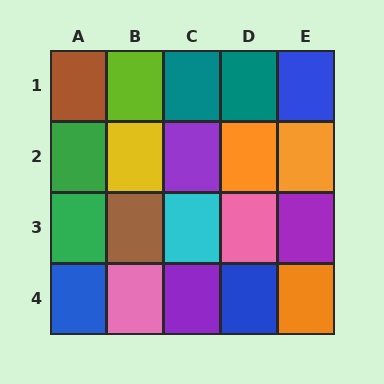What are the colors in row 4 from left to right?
Blue, pink, purple, blue, orange.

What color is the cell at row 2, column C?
Purple.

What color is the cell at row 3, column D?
Pink.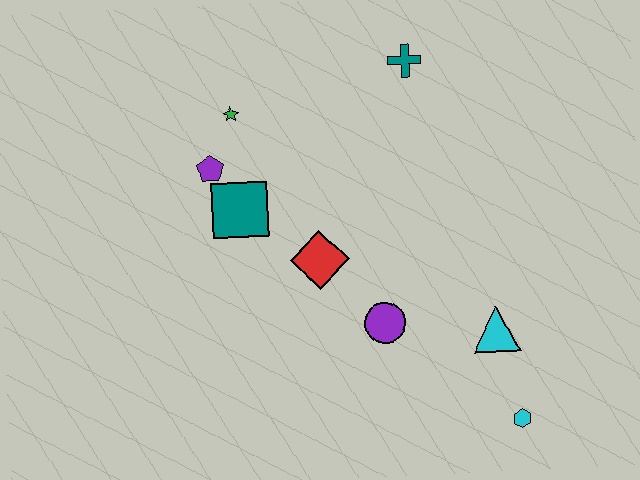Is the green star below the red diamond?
No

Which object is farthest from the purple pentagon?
The cyan hexagon is farthest from the purple pentagon.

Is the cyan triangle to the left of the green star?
No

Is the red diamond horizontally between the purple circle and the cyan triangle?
No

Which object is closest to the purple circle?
The red diamond is closest to the purple circle.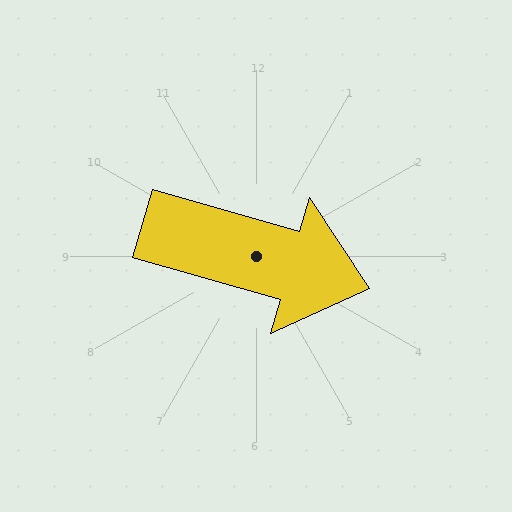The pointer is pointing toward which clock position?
Roughly 4 o'clock.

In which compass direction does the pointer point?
East.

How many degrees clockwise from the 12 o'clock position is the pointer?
Approximately 106 degrees.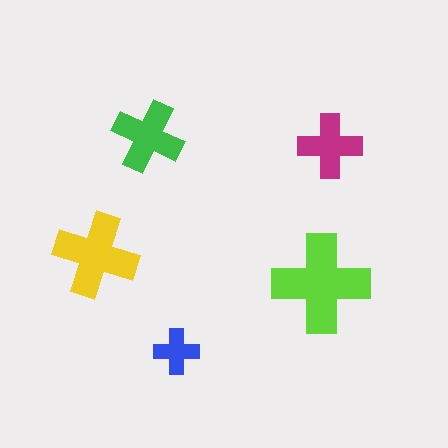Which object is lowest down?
The blue cross is bottommost.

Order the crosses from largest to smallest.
the lime one, the yellow one, the green one, the magenta one, the blue one.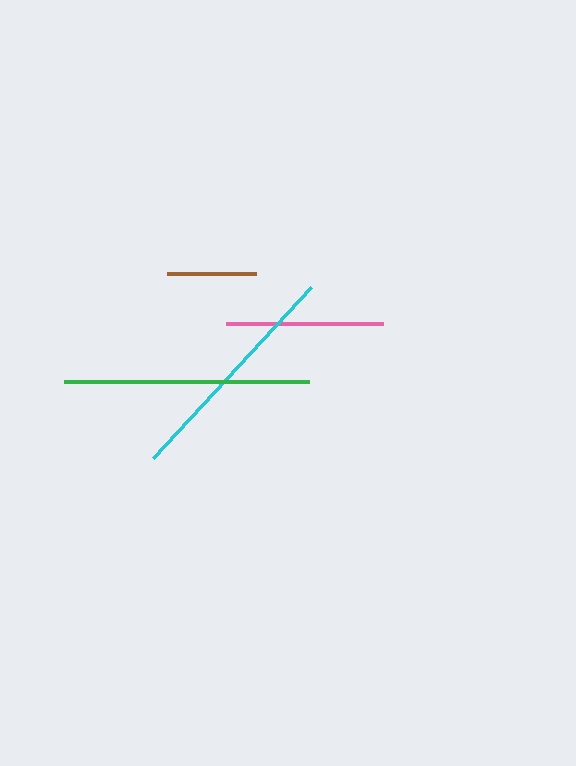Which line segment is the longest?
The green line is the longest at approximately 246 pixels.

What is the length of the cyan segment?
The cyan segment is approximately 232 pixels long.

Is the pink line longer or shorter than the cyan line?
The cyan line is longer than the pink line.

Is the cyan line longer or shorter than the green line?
The green line is longer than the cyan line.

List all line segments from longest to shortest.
From longest to shortest: green, cyan, pink, brown.